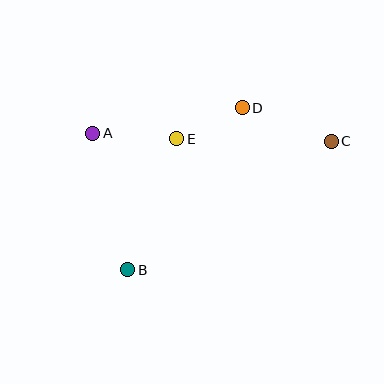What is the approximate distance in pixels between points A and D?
The distance between A and D is approximately 152 pixels.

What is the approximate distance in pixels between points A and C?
The distance between A and C is approximately 239 pixels.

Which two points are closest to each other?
Points D and E are closest to each other.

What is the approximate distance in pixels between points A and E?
The distance between A and E is approximately 85 pixels.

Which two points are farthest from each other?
Points B and C are farthest from each other.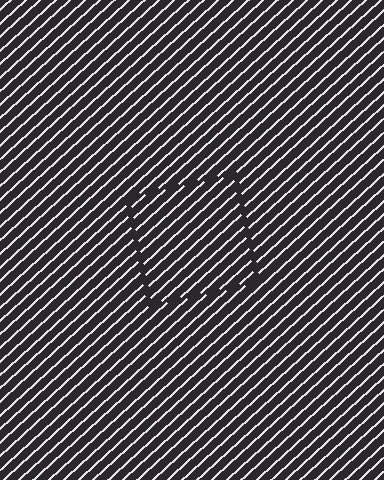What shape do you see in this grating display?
An illusory square. The interior of the shape contains the same grating, shifted by half a period — the contour is defined by the phase discontinuity where line-ends from the inner and outer gratings abut.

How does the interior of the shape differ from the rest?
The interior of the shape contains the same grating, shifted by half a period — the contour is defined by the phase discontinuity where line-ends from the inner and outer gratings abut.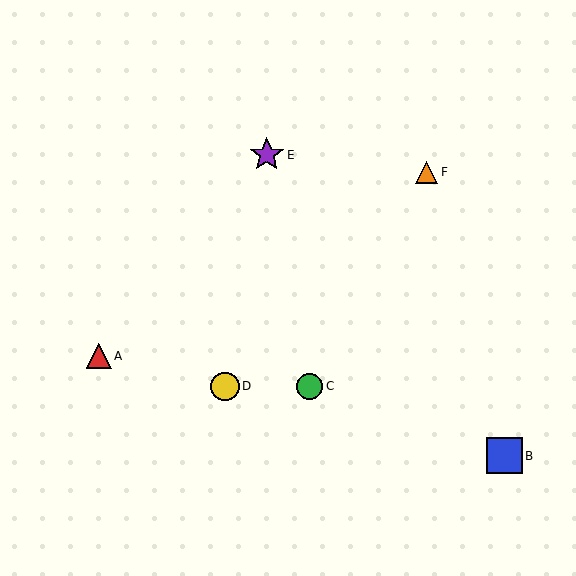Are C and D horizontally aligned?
Yes, both are at y≈386.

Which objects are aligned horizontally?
Objects C, D are aligned horizontally.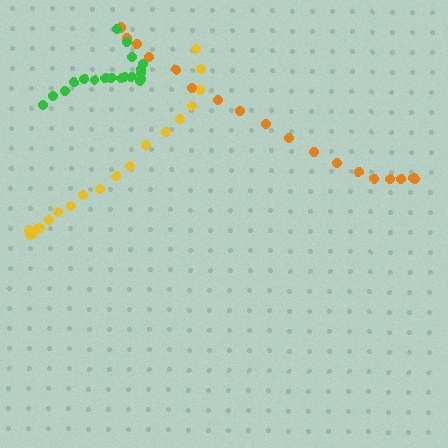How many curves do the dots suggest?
There are 3 distinct paths.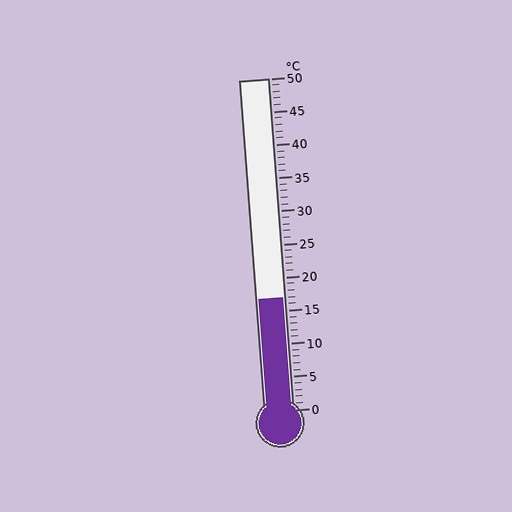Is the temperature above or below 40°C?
The temperature is below 40°C.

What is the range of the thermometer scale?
The thermometer scale ranges from 0°C to 50°C.